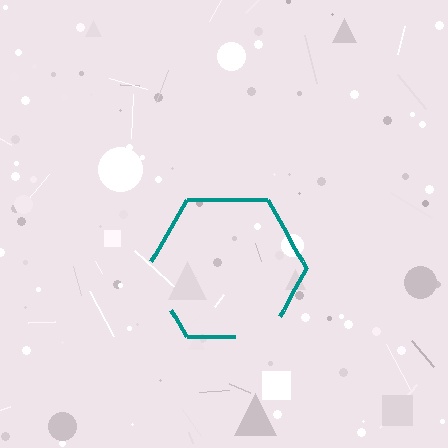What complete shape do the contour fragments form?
The contour fragments form a hexagon.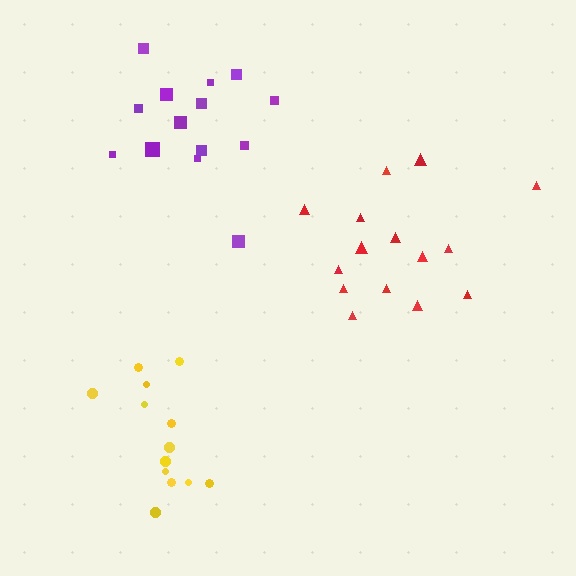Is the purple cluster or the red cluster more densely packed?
Red.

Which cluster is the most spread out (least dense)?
Purple.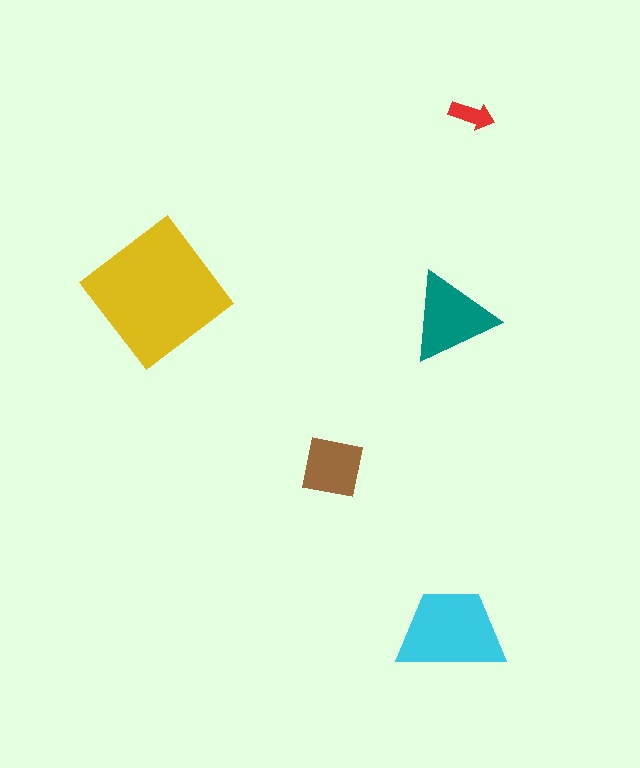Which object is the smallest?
The red arrow.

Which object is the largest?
The yellow diamond.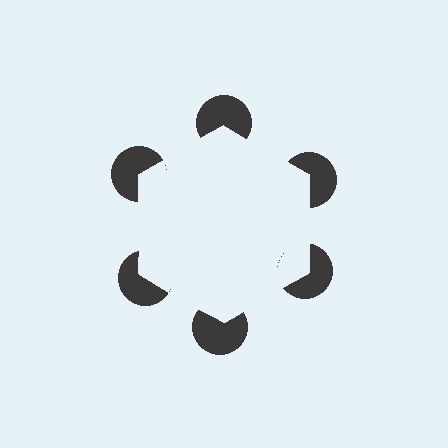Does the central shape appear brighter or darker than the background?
It typically appears slightly brighter than the background, even though no actual brightness change is drawn.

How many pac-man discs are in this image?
There are 6 — one at each vertex of the illusory hexagon.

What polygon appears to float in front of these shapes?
An illusory hexagon — its edges are inferred from the aligned wedge cuts in the pac-man discs, not physically drawn.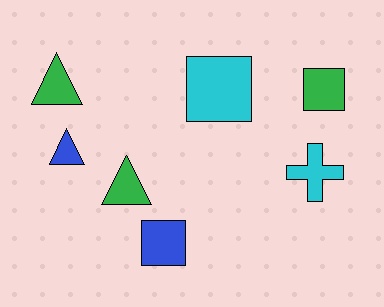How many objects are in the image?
There are 7 objects.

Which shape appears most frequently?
Square, with 3 objects.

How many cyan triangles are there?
There are no cyan triangles.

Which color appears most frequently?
Green, with 3 objects.